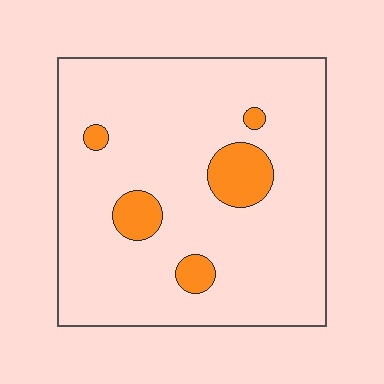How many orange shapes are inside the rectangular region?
5.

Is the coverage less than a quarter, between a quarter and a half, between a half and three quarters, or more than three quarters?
Less than a quarter.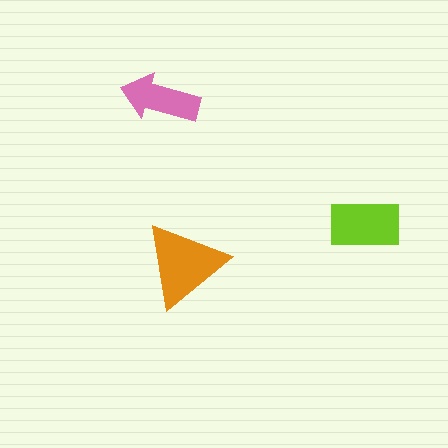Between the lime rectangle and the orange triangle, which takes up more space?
The orange triangle.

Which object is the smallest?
The pink arrow.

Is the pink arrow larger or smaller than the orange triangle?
Smaller.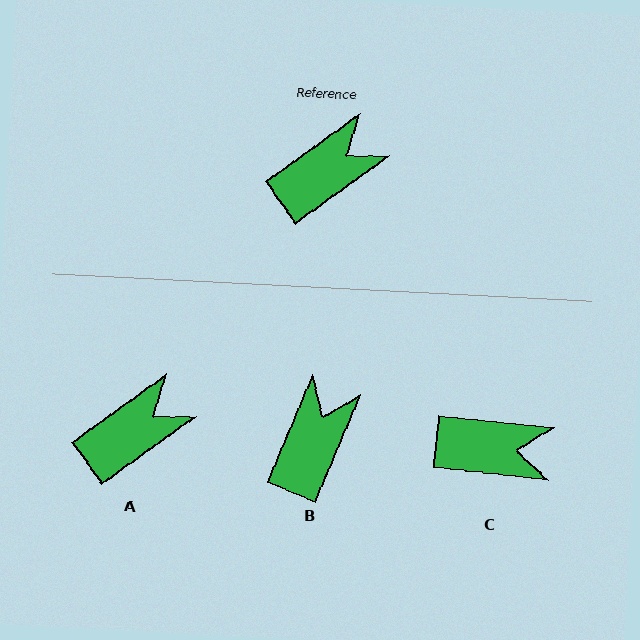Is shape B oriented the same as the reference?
No, it is off by about 31 degrees.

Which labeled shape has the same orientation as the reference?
A.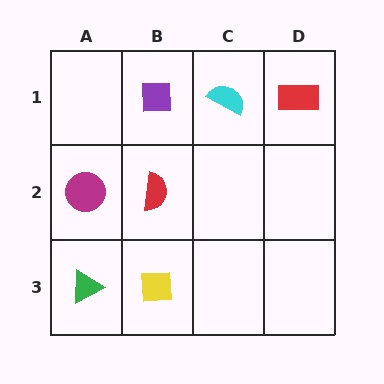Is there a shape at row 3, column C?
No, that cell is empty.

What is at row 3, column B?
A yellow square.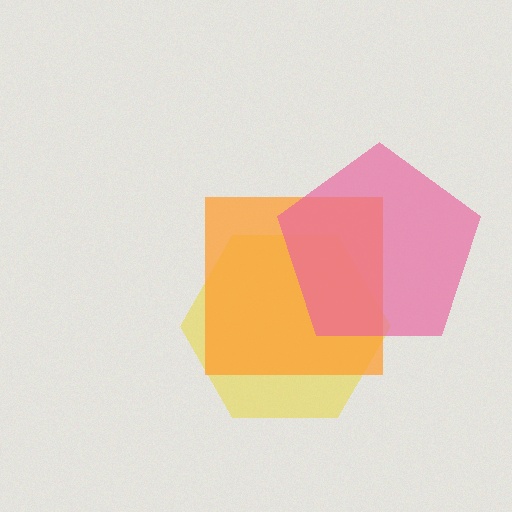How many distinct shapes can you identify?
There are 3 distinct shapes: a yellow hexagon, an orange square, a pink pentagon.